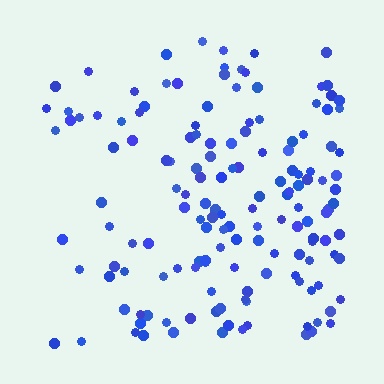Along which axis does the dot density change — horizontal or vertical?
Horizontal.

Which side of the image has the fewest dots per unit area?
The left.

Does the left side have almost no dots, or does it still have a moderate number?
Still a moderate number, just noticeably fewer than the right.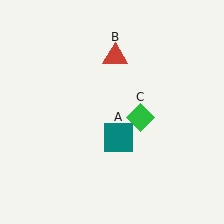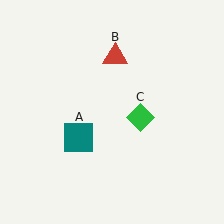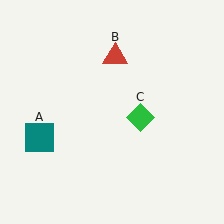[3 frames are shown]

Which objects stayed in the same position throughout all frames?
Red triangle (object B) and green diamond (object C) remained stationary.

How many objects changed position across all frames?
1 object changed position: teal square (object A).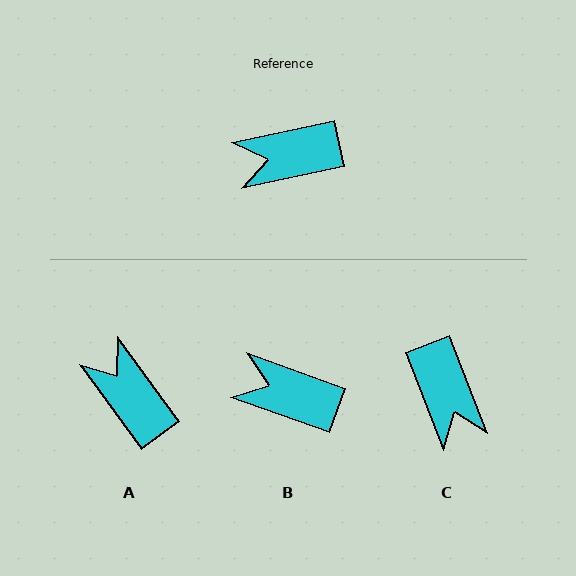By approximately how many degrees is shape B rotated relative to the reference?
Approximately 32 degrees clockwise.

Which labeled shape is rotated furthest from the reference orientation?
C, about 99 degrees away.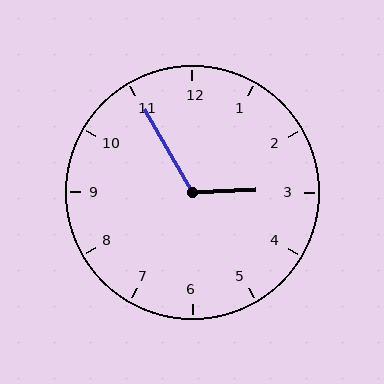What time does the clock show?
2:55.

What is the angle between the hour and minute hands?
Approximately 118 degrees.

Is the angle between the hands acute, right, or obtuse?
It is obtuse.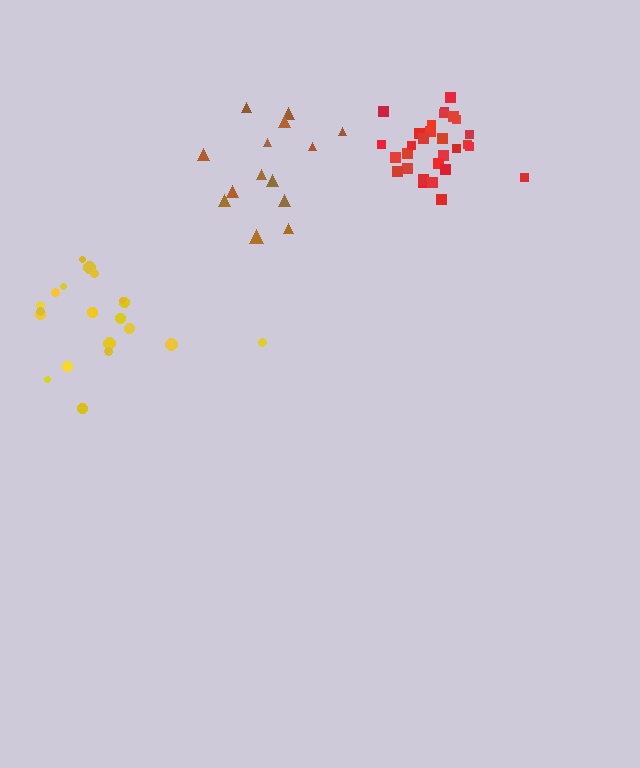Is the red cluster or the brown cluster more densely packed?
Red.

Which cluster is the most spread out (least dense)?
Yellow.